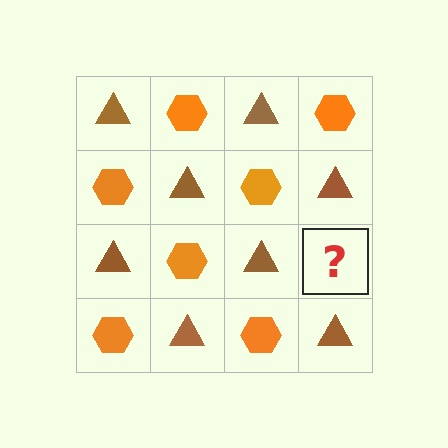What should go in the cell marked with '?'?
The missing cell should contain an orange hexagon.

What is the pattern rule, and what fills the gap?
The rule is that it alternates brown triangle and orange hexagon in a checkerboard pattern. The gap should be filled with an orange hexagon.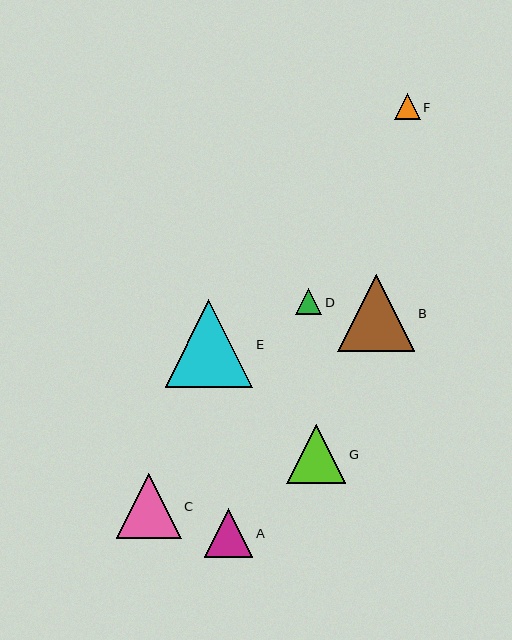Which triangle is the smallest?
Triangle D is the smallest with a size of approximately 26 pixels.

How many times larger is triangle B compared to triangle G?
Triangle B is approximately 1.3 times the size of triangle G.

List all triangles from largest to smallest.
From largest to smallest: E, B, C, G, A, F, D.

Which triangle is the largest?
Triangle E is the largest with a size of approximately 88 pixels.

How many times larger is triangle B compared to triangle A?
Triangle B is approximately 1.6 times the size of triangle A.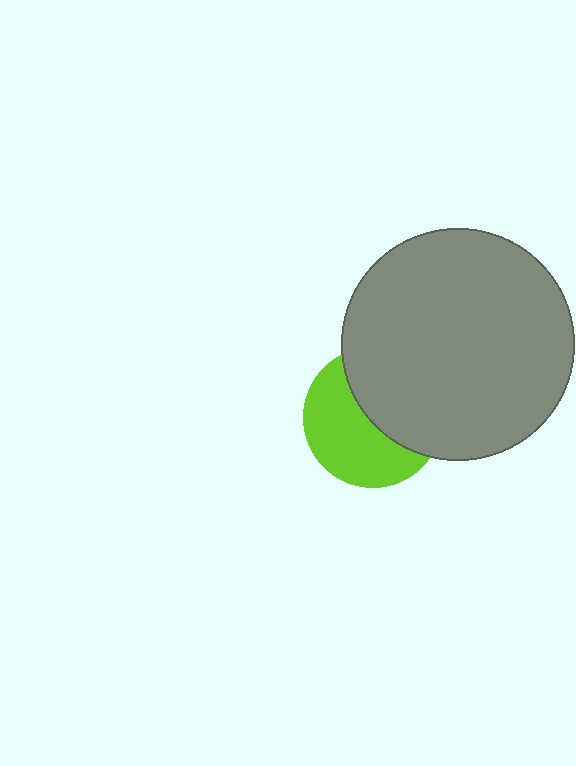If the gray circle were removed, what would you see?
You would see the complete lime circle.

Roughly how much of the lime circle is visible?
About half of it is visible (roughly 52%).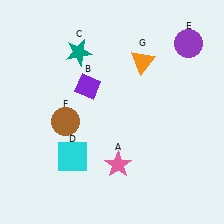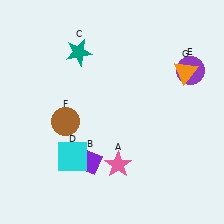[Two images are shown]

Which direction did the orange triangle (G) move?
The orange triangle (G) moved right.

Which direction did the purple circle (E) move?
The purple circle (E) moved down.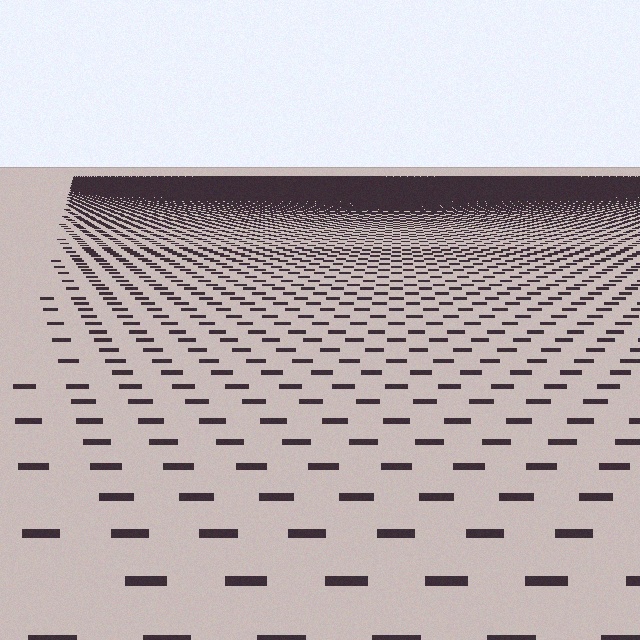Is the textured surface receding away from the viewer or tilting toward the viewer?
The surface is receding away from the viewer. Texture elements get smaller and denser toward the top.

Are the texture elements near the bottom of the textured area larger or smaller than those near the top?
Larger. Near the bottom, elements are closer to the viewer and appear at a bigger on-screen size.